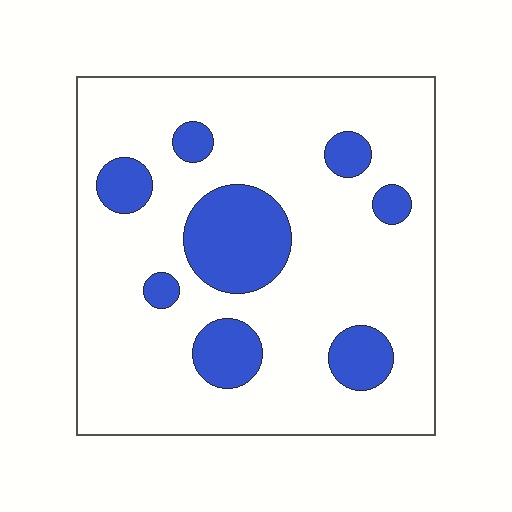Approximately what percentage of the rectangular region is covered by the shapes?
Approximately 20%.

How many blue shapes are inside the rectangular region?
8.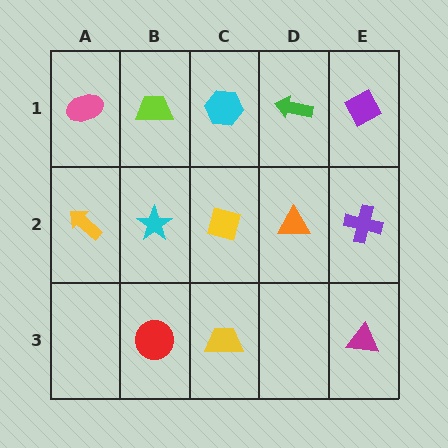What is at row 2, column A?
A yellow arrow.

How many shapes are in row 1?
5 shapes.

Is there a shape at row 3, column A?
No, that cell is empty.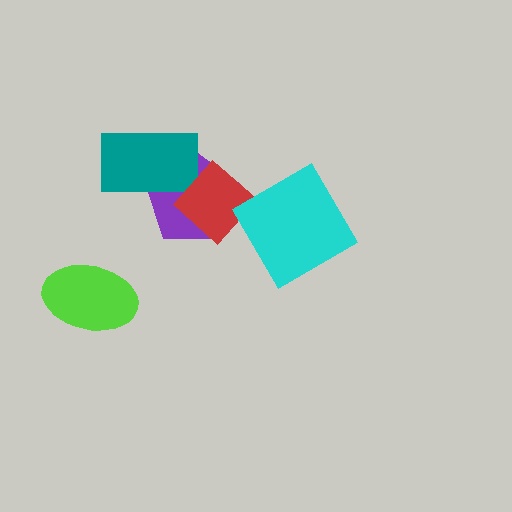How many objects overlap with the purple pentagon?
2 objects overlap with the purple pentagon.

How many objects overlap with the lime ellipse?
0 objects overlap with the lime ellipse.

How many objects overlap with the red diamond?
2 objects overlap with the red diamond.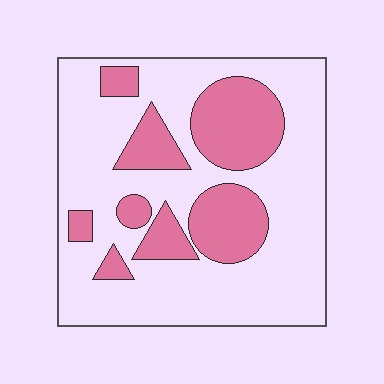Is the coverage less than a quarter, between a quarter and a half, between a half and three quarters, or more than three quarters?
Between a quarter and a half.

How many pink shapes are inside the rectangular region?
8.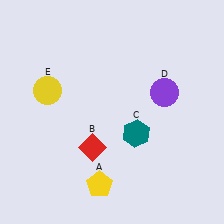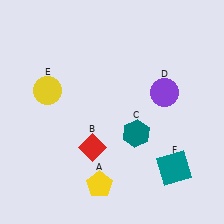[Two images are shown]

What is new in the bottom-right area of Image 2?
A teal square (F) was added in the bottom-right area of Image 2.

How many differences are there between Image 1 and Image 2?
There is 1 difference between the two images.